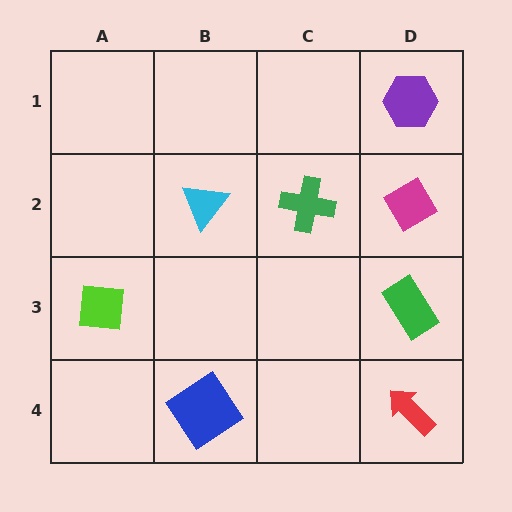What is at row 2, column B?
A cyan triangle.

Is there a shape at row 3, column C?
No, that cell is empty.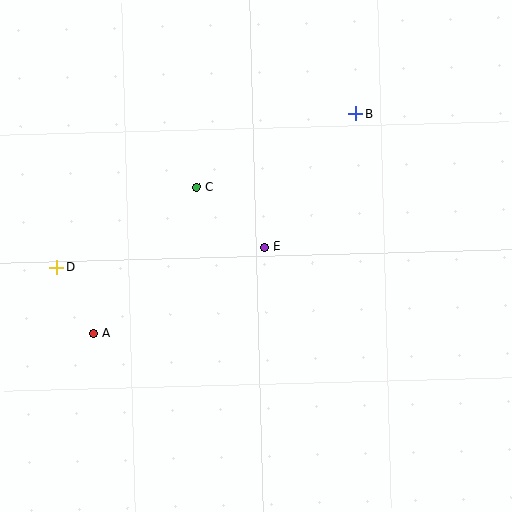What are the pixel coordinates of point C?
Point C is at (196, 187).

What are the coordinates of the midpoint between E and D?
The midpoint between E and D is at (160, 257).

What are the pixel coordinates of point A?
Point A is at (93, 334).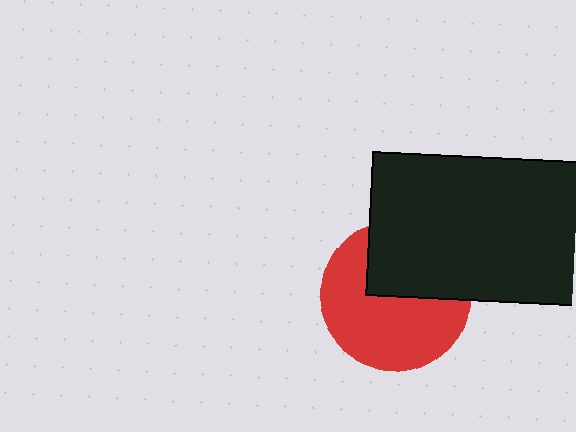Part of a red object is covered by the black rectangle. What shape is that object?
It is a circle.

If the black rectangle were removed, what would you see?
You would see the complete red circle.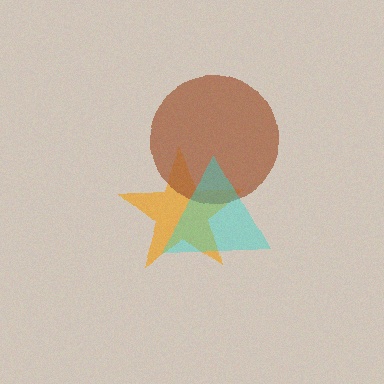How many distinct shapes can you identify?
There are 3 distinct shapes: an orange star, a brown circle, a cyan triangle.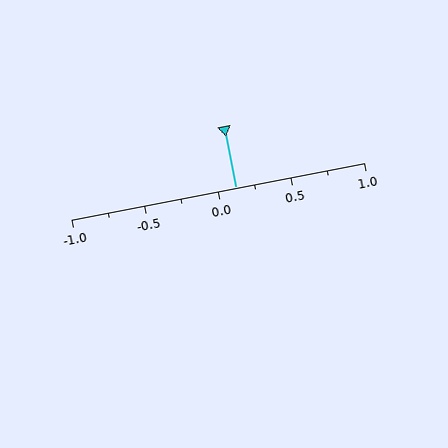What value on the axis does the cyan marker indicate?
The marker indicates approximately 0.12.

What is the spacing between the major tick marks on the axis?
The major ticks are spaced 0.5 apart.